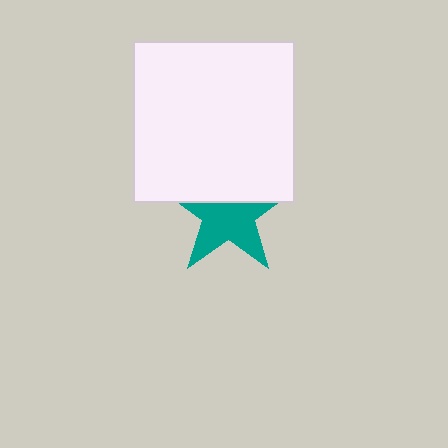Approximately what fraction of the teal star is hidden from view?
Roughly 40% of the teal star is hidden behind the white square.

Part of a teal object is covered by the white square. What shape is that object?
It is a star.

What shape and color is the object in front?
The object in front is a white square.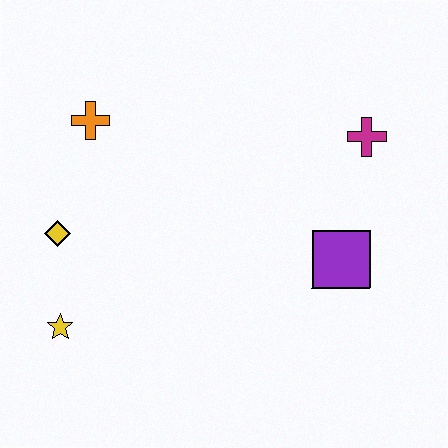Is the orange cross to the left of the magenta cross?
Yes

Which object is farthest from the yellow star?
The magenta cross is farthest from the yellow star.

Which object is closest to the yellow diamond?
The yellow star is closest to the yellow diamond.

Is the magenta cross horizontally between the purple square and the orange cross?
No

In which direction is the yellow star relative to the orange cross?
The yellow star is below the orange cross.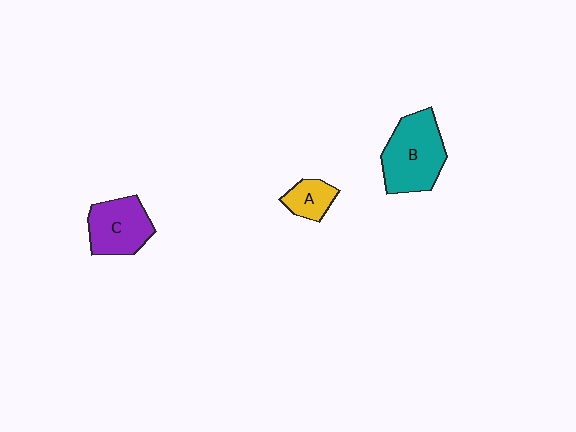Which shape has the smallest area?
Shape A (yellow).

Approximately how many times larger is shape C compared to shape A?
Approximately 1.9 times.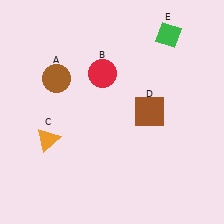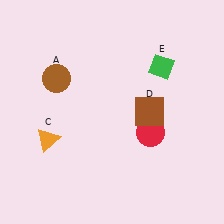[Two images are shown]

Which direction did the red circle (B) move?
The red circle (B) moved down.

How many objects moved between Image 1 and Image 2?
2 objects moved between the two images.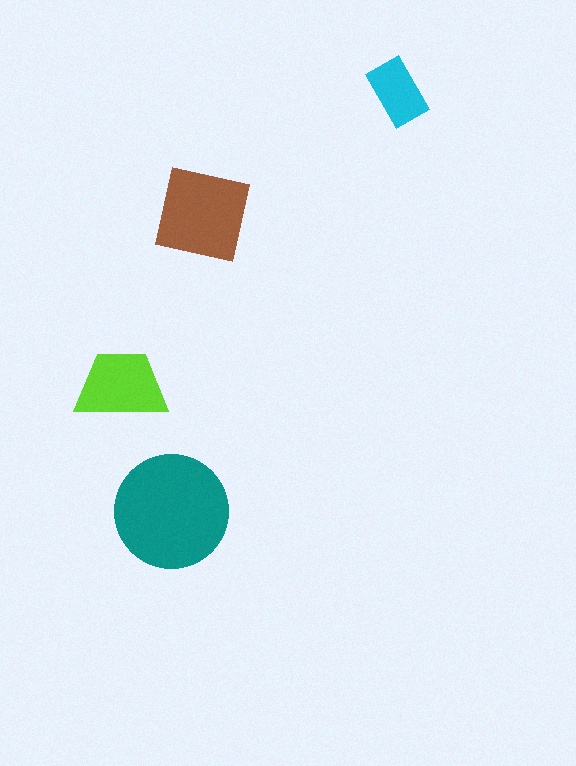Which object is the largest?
The teal circle.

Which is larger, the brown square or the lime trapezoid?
The brown square.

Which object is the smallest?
The cyan rectangle.